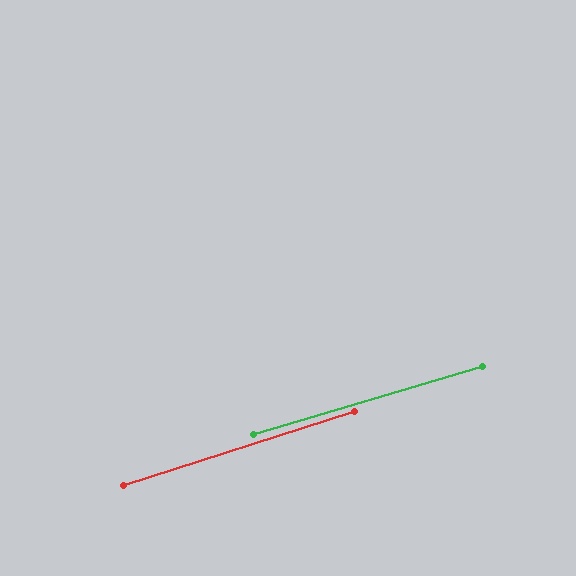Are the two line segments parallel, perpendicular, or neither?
Parallel — their directions differ by only 1.2°.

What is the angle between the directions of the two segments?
Approximately 1 degree.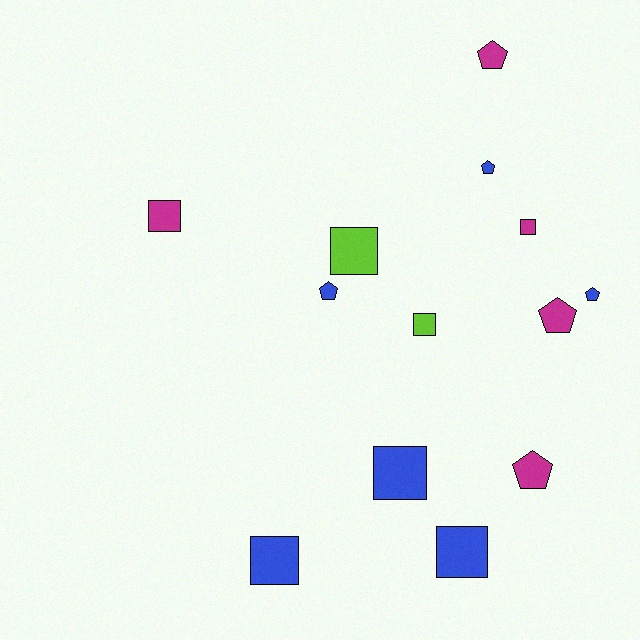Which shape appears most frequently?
Square, with 7 objects.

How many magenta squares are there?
There are 2 magenta squares.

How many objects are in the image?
There are 13 objects.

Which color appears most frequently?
Blue, with 6 objects.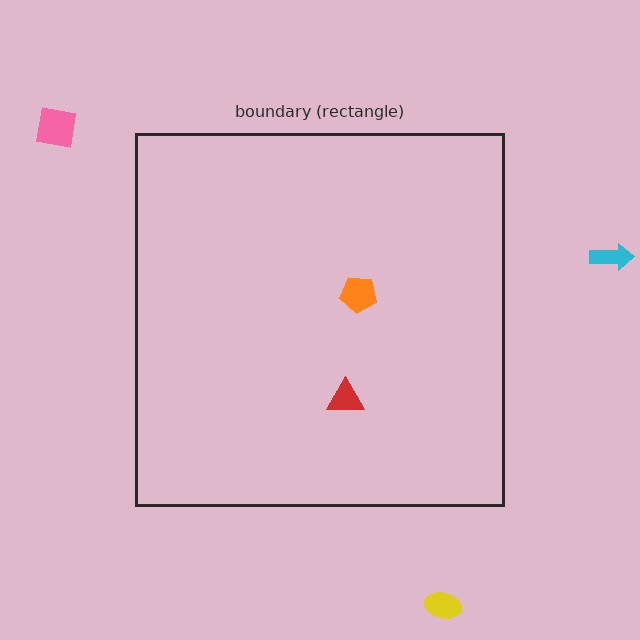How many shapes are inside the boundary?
2 inside, 3 outside.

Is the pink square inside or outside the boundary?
Outside.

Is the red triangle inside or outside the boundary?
Inside.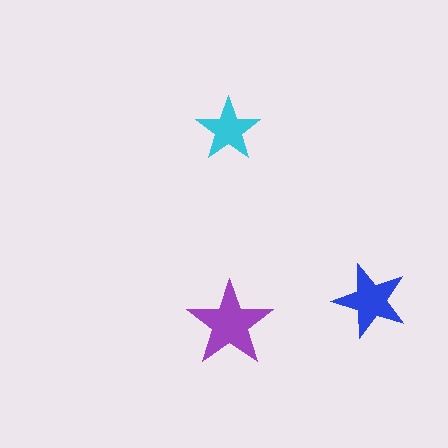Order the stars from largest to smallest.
the purple one, the blue one, the cyan one.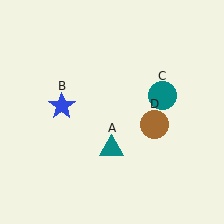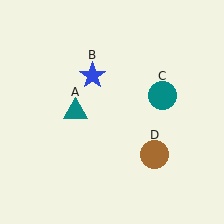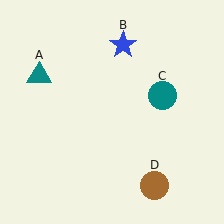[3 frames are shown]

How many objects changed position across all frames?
3 objects changed position: teal triangle (object A), blue star (object B), brown circle (object D).